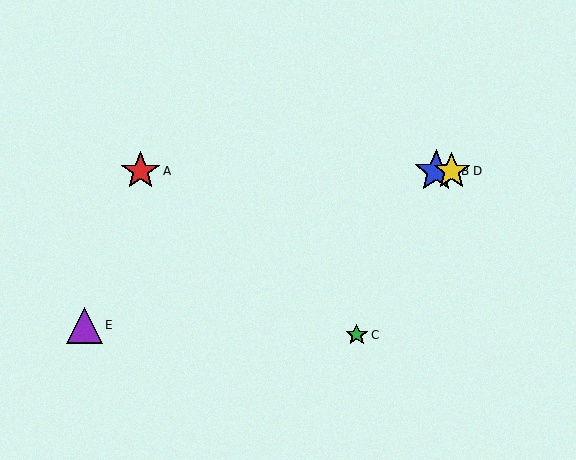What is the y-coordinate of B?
Object B is at y≈171.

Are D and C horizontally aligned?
No, D is at y≈171 and C is at y≈335.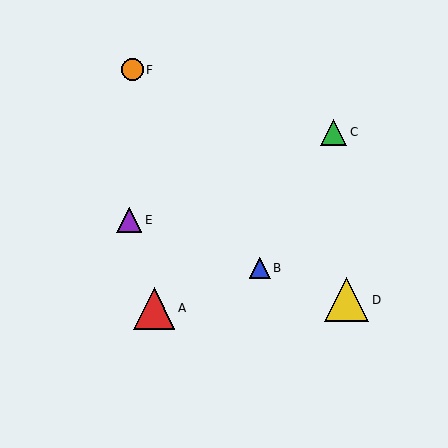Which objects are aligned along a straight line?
Objects B, D, E are aligned along a straight line.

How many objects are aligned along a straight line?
3 objects (B, D, E) are aligned along a straight line.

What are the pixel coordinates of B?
Object B is at (260, 268).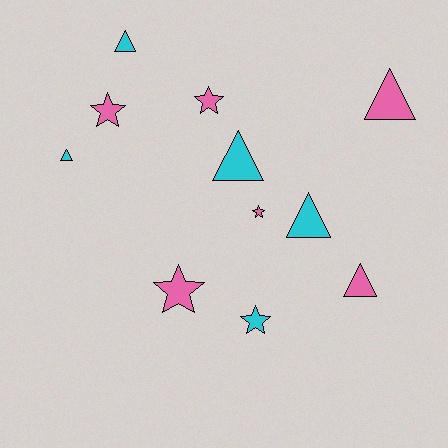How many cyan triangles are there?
There are 4 cyan triangles.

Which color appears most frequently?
Pink, with 6 objects.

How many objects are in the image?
There are 11 objects.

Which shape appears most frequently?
Triangle, with 6 objects.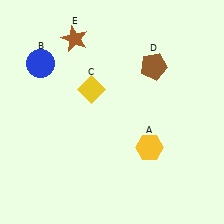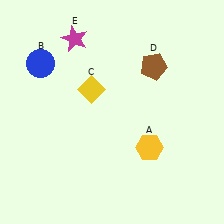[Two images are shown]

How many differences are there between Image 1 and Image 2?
There is 1 difference between the two images.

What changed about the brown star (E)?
In Image 1, E is brown. In Image 2, it changed to magenta.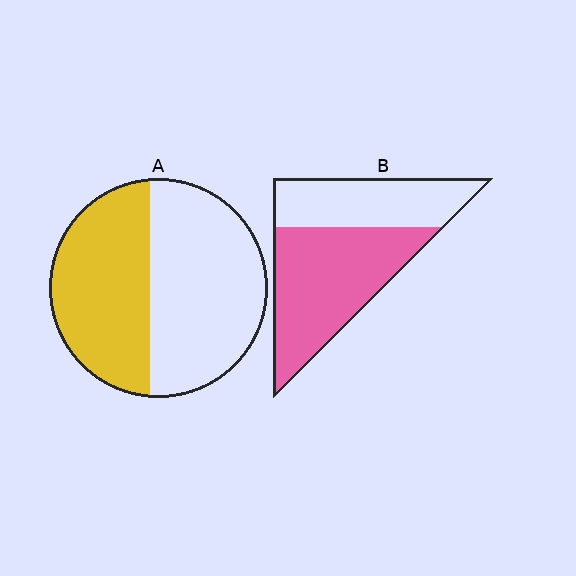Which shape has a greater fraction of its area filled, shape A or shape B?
Shape B.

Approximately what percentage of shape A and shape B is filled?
A is approximately 45% and B is approximately 60%.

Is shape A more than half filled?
No.